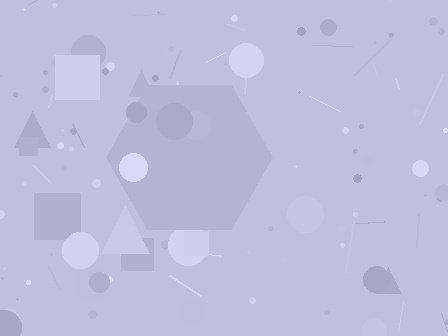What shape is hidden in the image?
A hexagon is hidden in the image.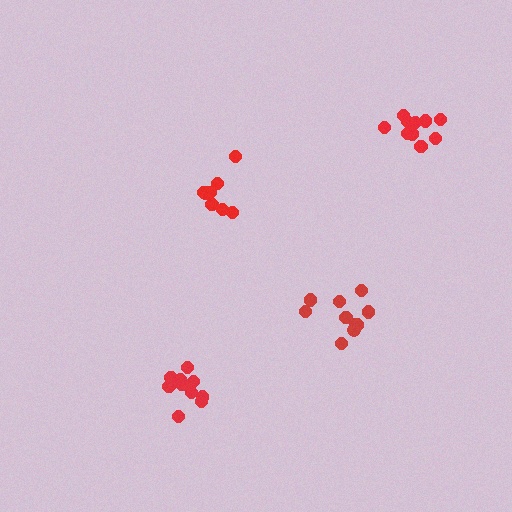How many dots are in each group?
Group 1: 10 dots, Group 2: 8 dots, Group 3: 10 dots, Group 4: 11 dots (39 total).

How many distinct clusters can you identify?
There are 4 distinct clusters.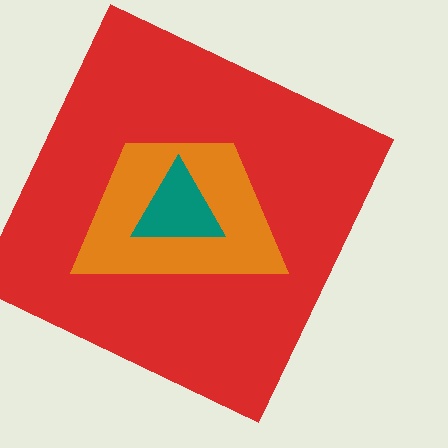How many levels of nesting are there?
3.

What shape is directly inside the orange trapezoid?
The teal triangle.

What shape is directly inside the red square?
The orange trapezoid.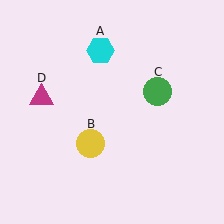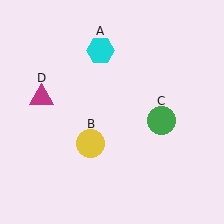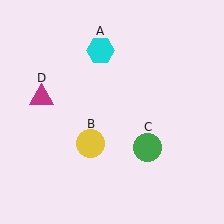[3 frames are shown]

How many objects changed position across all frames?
1 object changed position: green circle (object C).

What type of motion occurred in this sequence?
The green circle (object C) rotated clockwise around the center of the scene.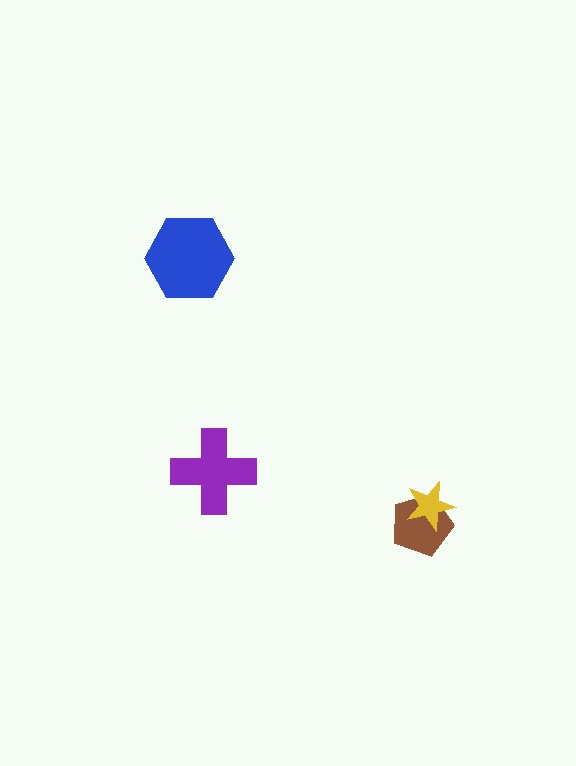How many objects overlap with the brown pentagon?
1 object overlaps with the brown pentagon.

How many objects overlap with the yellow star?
1 object overlaps with the yellow star.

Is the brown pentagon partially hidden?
Yes, it is partially covered by another shape.